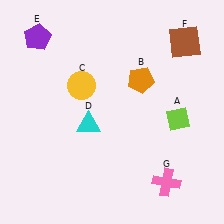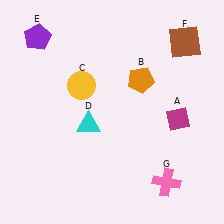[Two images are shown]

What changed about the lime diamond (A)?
In Image 1, A is lime. In Image 2, it changed to magenta.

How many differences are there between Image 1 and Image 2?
There is 1 difference between the two images.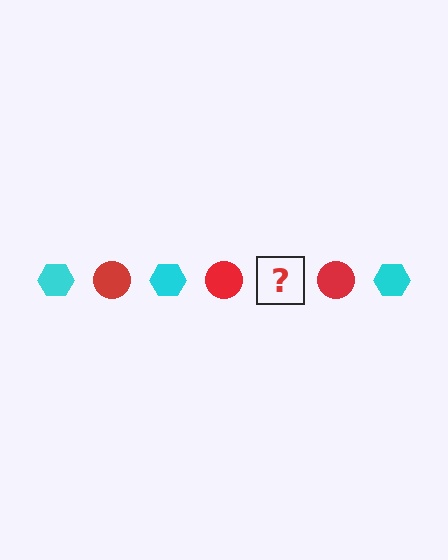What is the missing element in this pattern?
The missing element is a cyan hexagon.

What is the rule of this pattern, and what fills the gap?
The rule is that the pattern alternates between cyan hexagon and red circle. The gap should be filled with a cyan hexagon.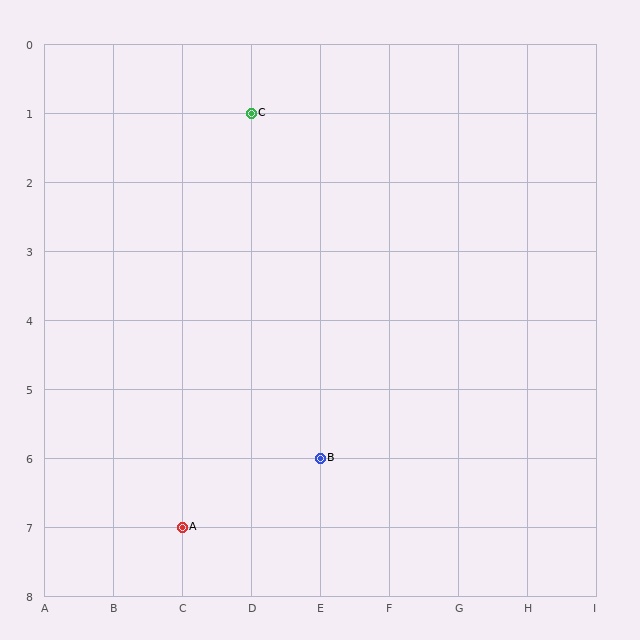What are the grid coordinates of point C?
Point C is at grid coordinates (D, 1).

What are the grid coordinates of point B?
Point B is at grid coordinates (E, 6).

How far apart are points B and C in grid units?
Points B and C are 1 column and 5 rows apart (about 5.1 grid units diagonally).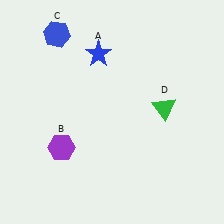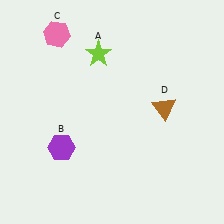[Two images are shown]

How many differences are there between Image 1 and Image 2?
There are 3 differences between the two images.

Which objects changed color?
A changed from blue to lime. C changed from blue to pink. D changed from green to brown.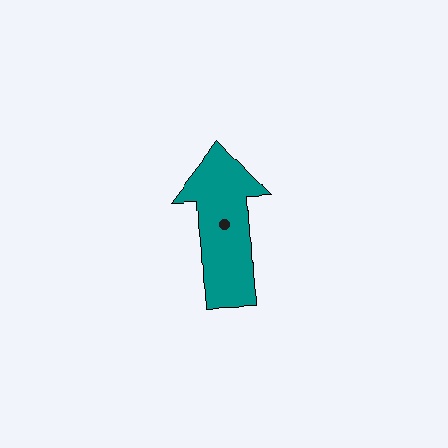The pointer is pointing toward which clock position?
Roughly 12 o'clock.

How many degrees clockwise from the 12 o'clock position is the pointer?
Approximately 357 degrees.